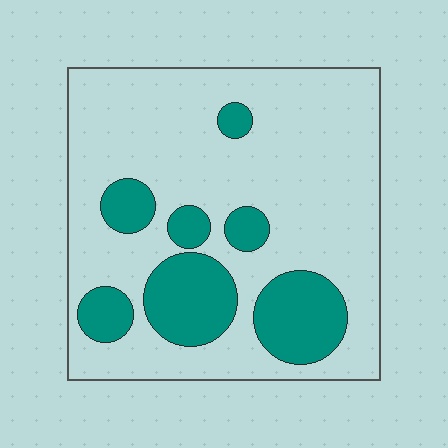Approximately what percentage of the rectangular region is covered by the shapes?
Approximately 25%.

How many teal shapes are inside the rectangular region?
7.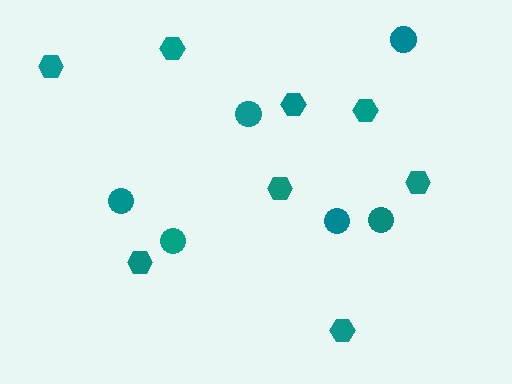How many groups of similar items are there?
There are 2 groups: one group of hexagons (8) and one group of circles (6).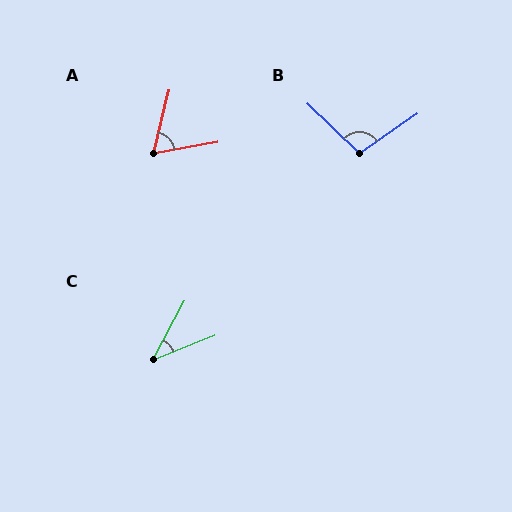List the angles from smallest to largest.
C (40°), A (66°), B (102°).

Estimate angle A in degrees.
Approximately 66 degrees.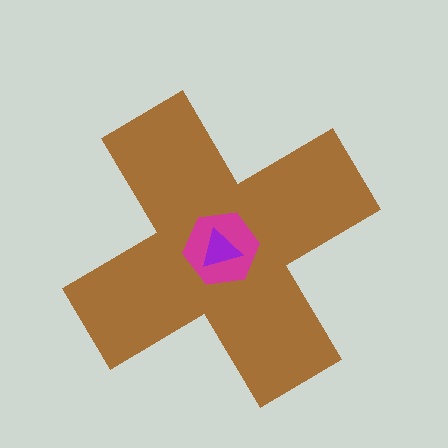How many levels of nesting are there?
3.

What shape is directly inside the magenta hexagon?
The purple triangle.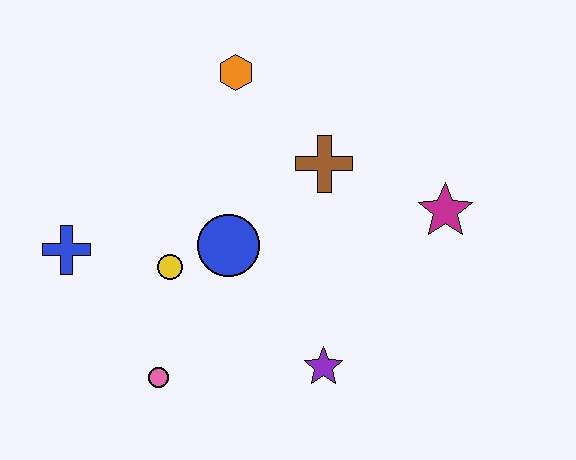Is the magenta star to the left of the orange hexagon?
No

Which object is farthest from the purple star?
The orange hexagon is farthest from the purple star.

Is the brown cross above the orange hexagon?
No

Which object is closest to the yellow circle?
The blue circle is closest to the yellow circle.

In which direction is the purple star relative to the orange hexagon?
The purple star is below the orange hexagon.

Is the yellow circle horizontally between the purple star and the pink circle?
Yes